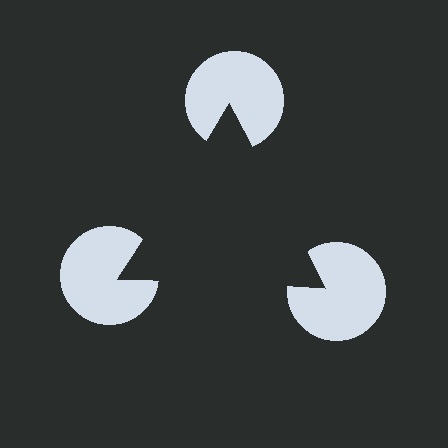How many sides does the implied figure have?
3 sides.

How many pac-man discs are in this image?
There are 3 — one at each vertex of the illusory triangle.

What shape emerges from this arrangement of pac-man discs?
An illusory triangle — its edges are inferred from the aligned wedge cuts in the pac-man discs, not physically drawn.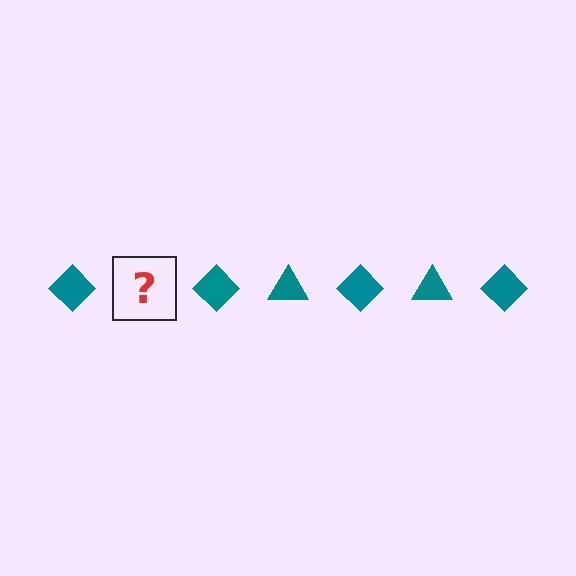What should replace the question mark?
The question mark should be replaced with a teal triangle.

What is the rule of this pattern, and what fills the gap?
The rule is that the pattern cycles through diamond, triangle shapes in teal. The gap should be filled with a teal triangle.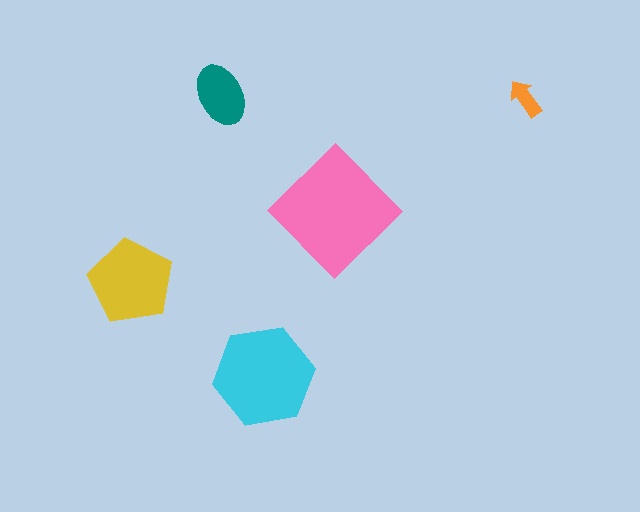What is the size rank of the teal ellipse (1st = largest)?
4th.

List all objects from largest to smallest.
The pink diamond, the cyan hexagon, the yellow pentagon, the teal ellipse, the orange arrow.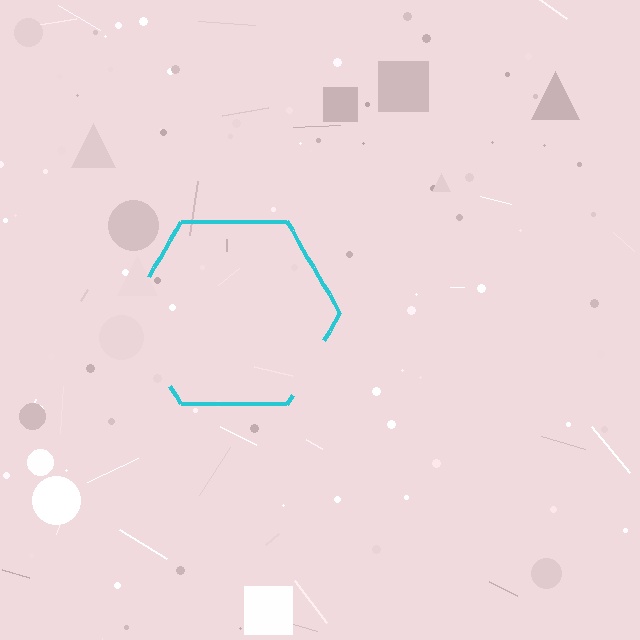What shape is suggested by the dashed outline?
The dashed outline suggests a hexagon.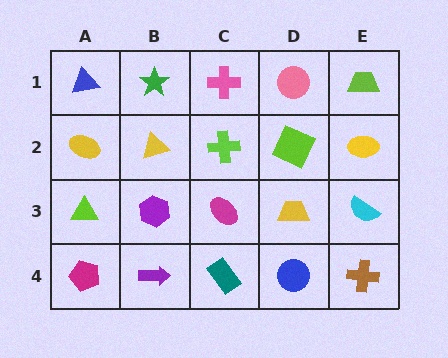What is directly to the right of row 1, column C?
A pink circle.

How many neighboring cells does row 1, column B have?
3.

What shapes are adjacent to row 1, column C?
A lime cross (row 2, column C), a green star (row 1, column B), a pink circle (row 1, column D).